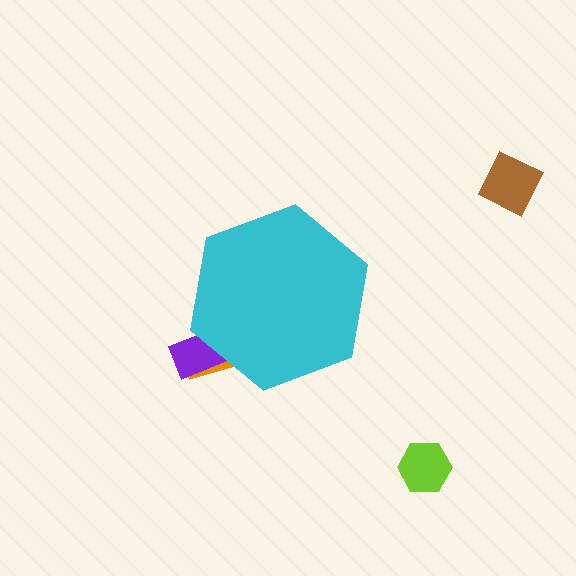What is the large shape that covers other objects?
A cyan hexagon.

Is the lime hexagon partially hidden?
No, the lime hexagon is fully visible.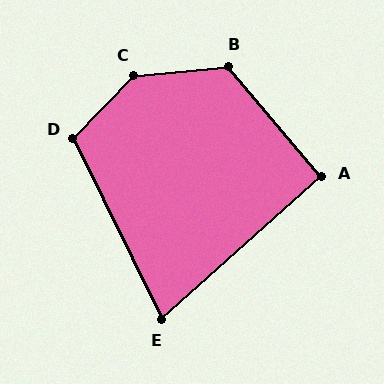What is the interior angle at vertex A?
Approximately 91 degrees (approximately right).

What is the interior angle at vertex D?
Approximately 110 degrees (obtuse).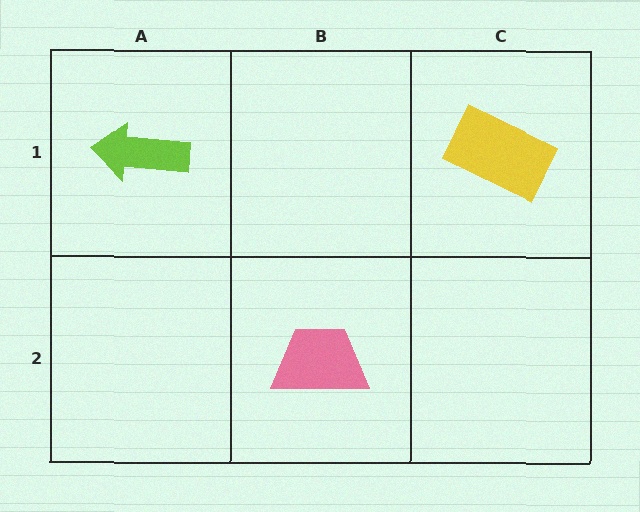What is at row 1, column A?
A lime arrow.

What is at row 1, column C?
A yellow rectangle.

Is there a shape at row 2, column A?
No, that cell is empty.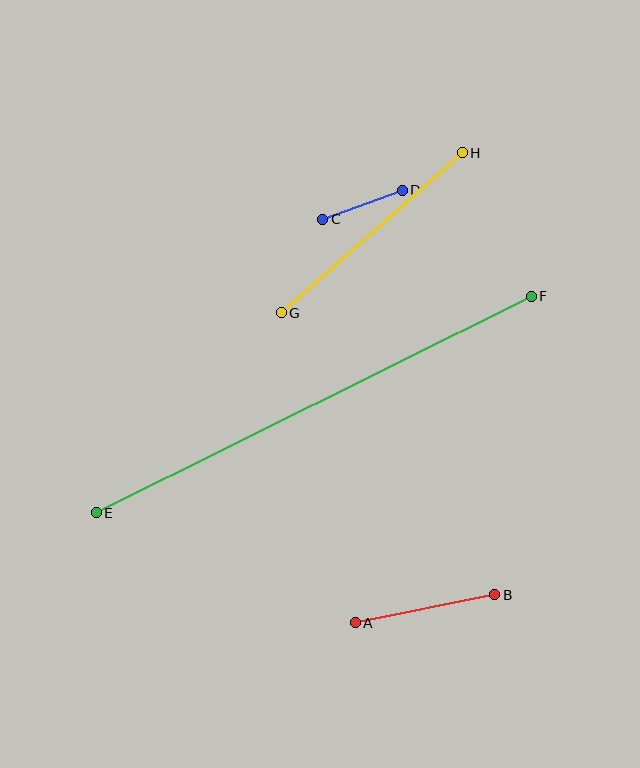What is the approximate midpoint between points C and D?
The midpoint is at approximately (363, 205) pixels.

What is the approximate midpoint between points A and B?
The midpoint is at approximately (425, 609) pixels.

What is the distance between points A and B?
The distance is approximately 142 pixels.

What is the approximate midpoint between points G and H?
The midpoint is at approximately (372, 233) pixels.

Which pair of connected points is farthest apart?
Points E and F are farthest apart.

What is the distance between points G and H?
The distance is approximately 242 pixels.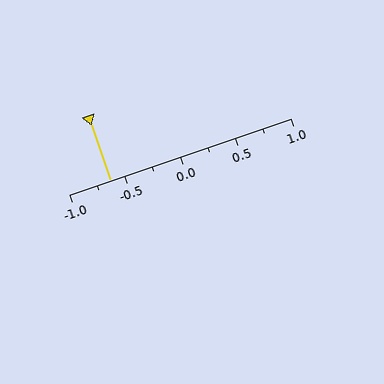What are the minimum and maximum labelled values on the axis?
The axis runs from -1.0 to 1.0.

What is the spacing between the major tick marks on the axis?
The major ticks are spaced 0.5 apart.